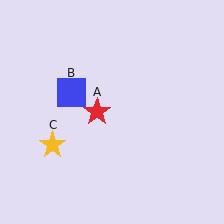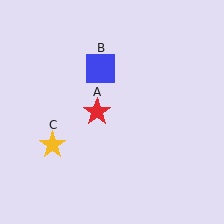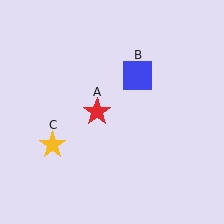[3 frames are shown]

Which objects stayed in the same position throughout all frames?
Red star (object A) and yellow star (object C) remained stationary.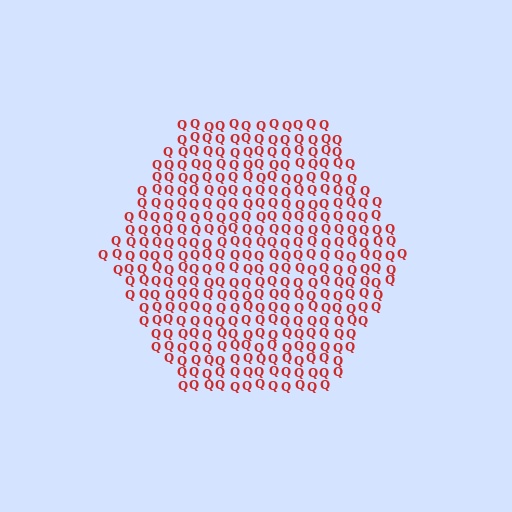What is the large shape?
The large shape is a hexagon.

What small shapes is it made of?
It is made of small letter Q's.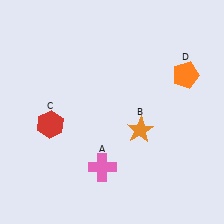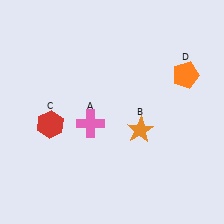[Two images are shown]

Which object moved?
The pink cross (A) moved up.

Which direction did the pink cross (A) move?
The pink cross (A) moved up.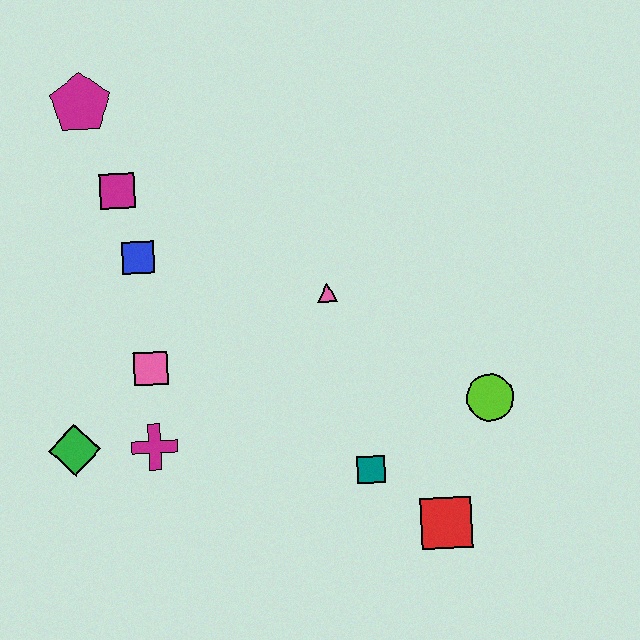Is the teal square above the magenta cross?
No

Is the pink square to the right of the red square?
No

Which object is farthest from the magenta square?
The red square is farthest from the magenta square.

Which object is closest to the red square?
The teal square is closest to the red square.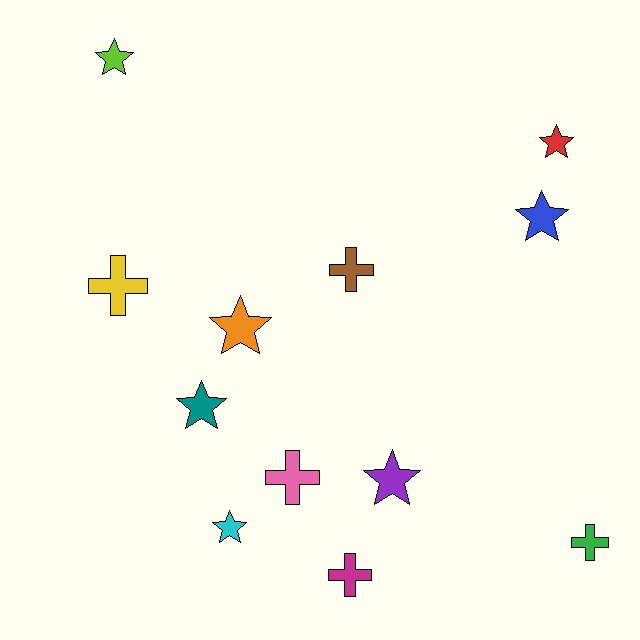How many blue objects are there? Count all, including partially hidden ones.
There is 1 blue object.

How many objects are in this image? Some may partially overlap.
There are 12 objects.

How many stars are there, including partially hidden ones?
There are 7 stars.